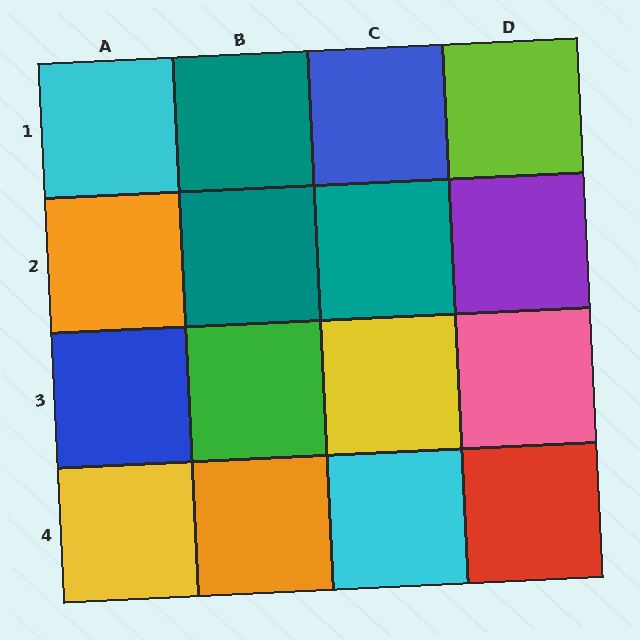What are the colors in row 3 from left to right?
Blue, green, yellow, pink.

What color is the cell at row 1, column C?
Blue.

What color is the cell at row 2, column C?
Teal.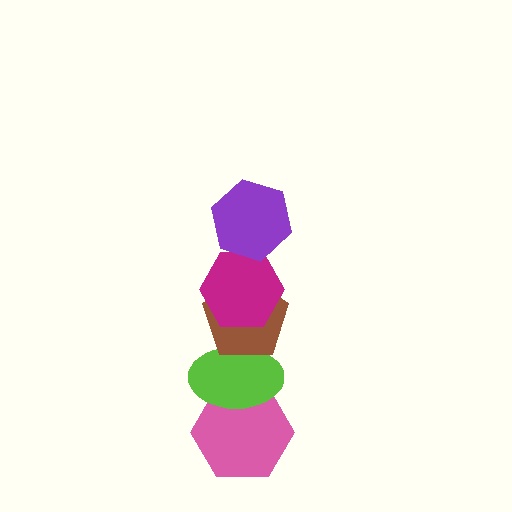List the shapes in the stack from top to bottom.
From top to bottom: the purple hexagon, the magenta hexagon, the brown pentagon, the lime ellipse, the pink hexagon.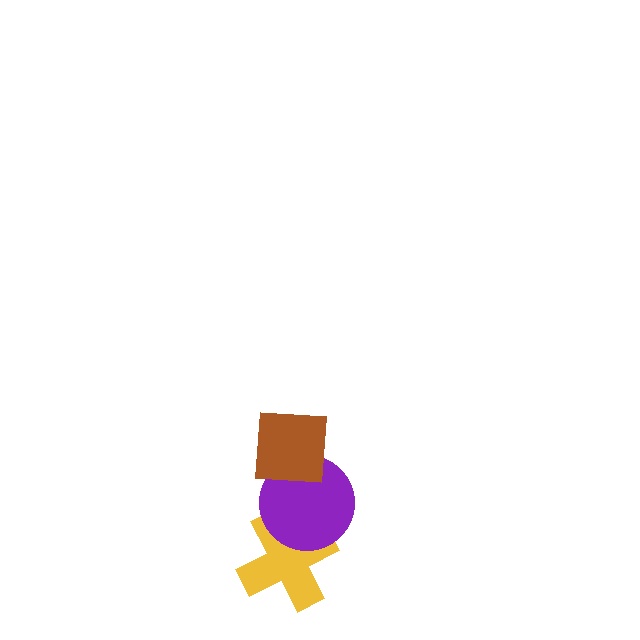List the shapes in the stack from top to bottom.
From top to bottom: the brown square, the purple circle, the yellow cross.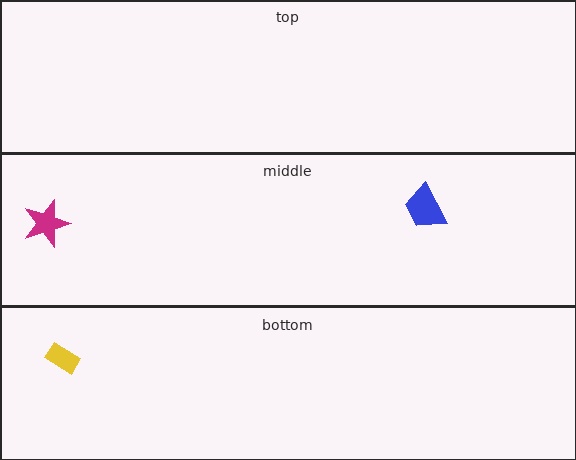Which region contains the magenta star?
The middle region.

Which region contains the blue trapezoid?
The middle region.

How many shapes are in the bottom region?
1.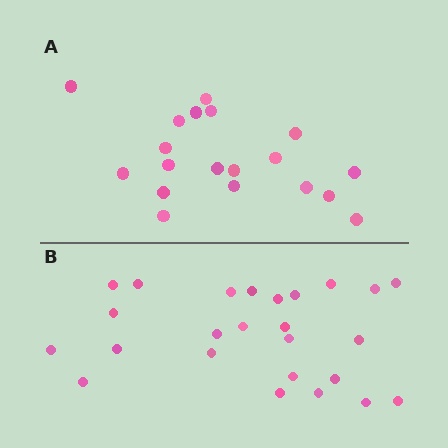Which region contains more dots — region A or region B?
Region B (the bottom region) has more dots.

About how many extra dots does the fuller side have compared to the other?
Region B has about 6 more dots than region A.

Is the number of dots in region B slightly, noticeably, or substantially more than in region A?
Region B has noticeably more, but not dramatically so. The ratio is roughly 1.3 to 1.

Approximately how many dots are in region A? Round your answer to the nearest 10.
About 20 dots. (The exact count is 19, which rounds to 20.)